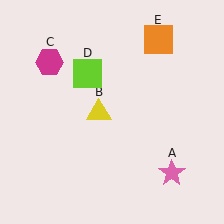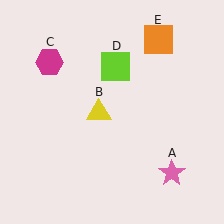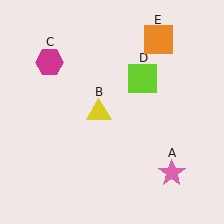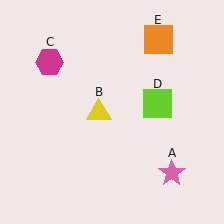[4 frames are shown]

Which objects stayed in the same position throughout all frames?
Pink star (object A) and yellow triangle (object B) and magenta hexagon (object C) and orange square (object E) remained stationary.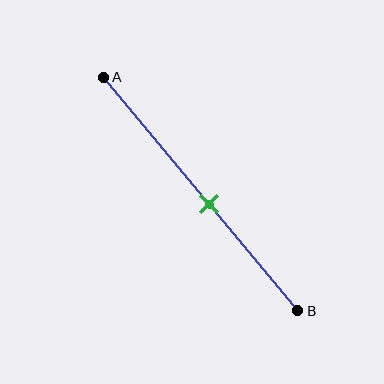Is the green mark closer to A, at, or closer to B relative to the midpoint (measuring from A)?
The green mark is closer to point B than the midpoint of segment AB.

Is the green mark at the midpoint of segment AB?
No, the mark is at about 55% from A, not at the 50% midpoint.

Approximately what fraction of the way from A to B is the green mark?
The green mark is approximately 55% of the way from A to B.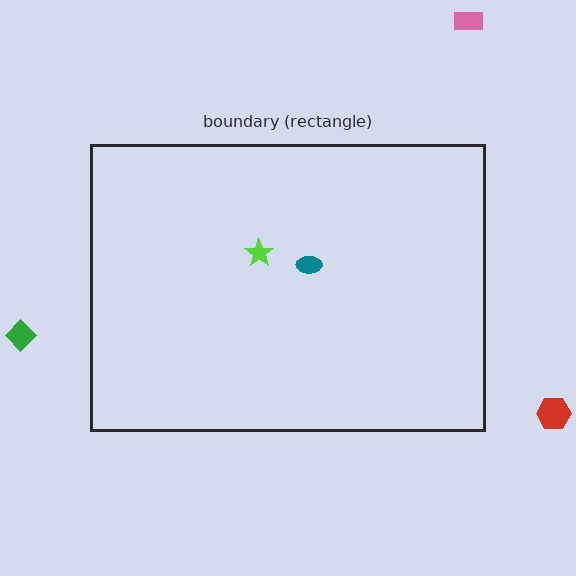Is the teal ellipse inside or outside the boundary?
Inside.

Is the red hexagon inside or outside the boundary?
Outside.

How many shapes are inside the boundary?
2 inside, 3 outside.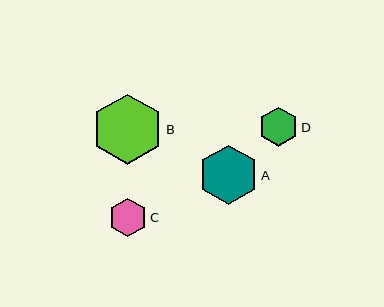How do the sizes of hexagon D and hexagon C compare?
Hexagon D and hexagon C are approximately the same size.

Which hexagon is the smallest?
Hexagon C is the smallest with a size of approximately 38 pixels.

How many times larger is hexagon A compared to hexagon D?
Hexagon A is approximately 1.5 times the size of hexagon D.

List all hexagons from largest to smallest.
From largest to smallest: B, A, D, C.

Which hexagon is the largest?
Hexagon B is the largest with a size of approximately 71 pixels.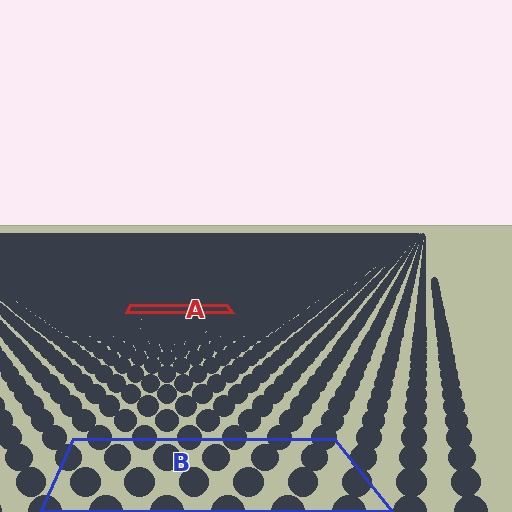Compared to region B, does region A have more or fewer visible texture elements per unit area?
Region A has more texture elements per unit area — they are packed more densely because it is farther away.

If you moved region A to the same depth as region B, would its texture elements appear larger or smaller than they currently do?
They would appear larger. At a closer depth, the same texture elements are projected at a bigger on-screen size.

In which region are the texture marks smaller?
The texture marks are smaller in region A, because it is farther away.